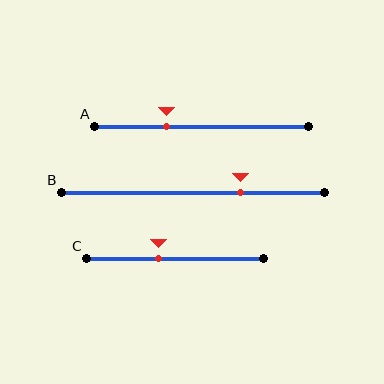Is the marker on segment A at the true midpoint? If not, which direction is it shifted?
No, the marker on segment A is shifted to the left by about 16% of the segment length.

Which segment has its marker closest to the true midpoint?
Segment C has its marker closest to the true midpoint.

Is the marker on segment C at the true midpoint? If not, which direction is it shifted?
No, the marker on segment C is shifted to the left by about 9% of the segment length.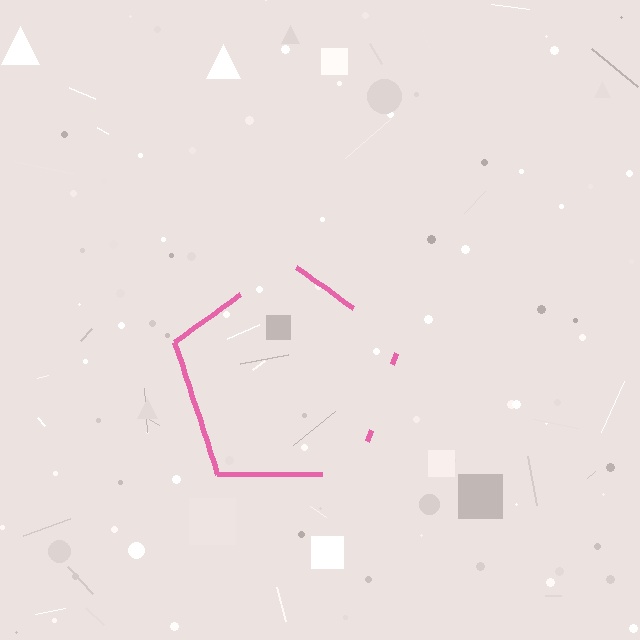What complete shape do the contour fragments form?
The contour fragments form a pentagon.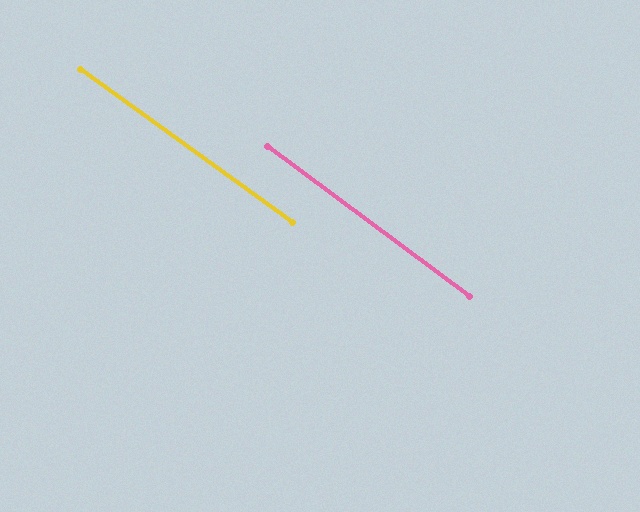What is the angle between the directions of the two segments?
Approximately 1 degree.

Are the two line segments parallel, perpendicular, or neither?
Parallel — their directions differ by only 0.6°.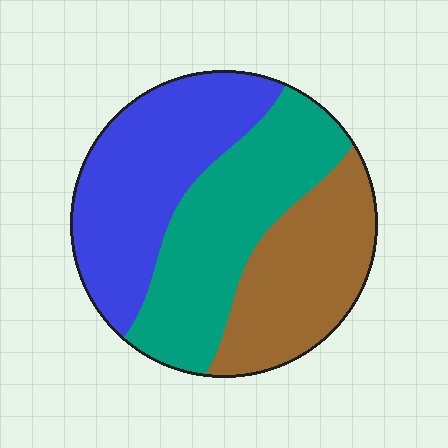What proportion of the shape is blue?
Blue covers 36% of the shape.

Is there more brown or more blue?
Blue.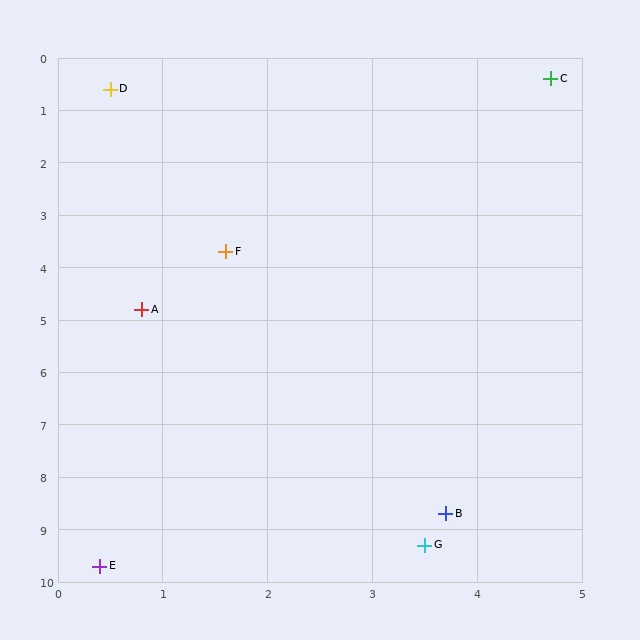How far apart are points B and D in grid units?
Points B and D are about 8.7 grid units apart.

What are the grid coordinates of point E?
Point E is at approximately (0.4, 9.7).